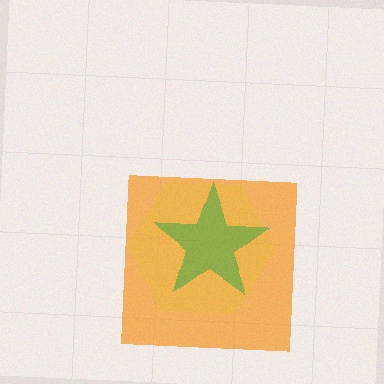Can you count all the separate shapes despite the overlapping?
Yes, there are 3 separate shapes.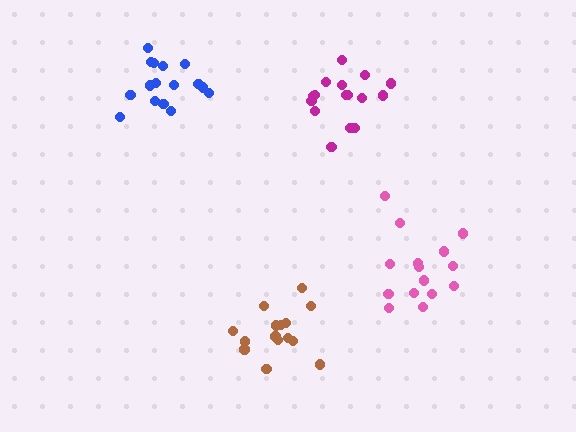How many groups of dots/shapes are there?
There are 4 groups.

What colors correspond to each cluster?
The clusters are colored: brown, blue, magenta, pink.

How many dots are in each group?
Group 1: 15 dots, Group 2: 16 dots, Group 3: 16 dots, Group 4: 15 dots (62 total).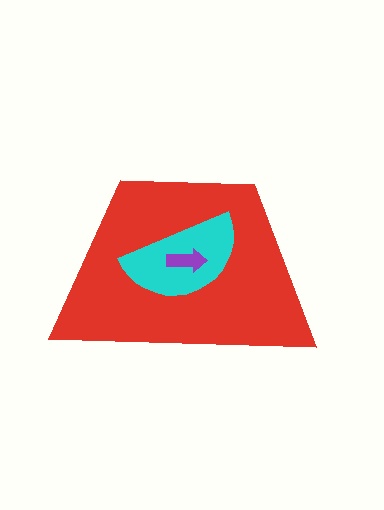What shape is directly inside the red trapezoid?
The cyan semicircle.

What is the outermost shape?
The red trapezoid.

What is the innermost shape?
The purple arrow.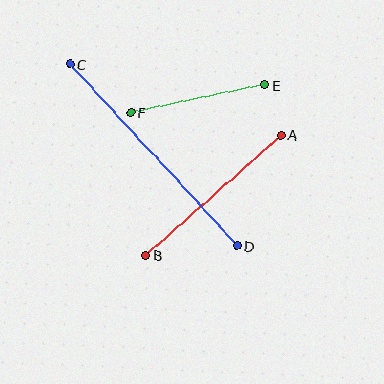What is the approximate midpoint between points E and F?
The midpoint is at approximately (198, 99) pixels.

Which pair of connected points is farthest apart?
Points C and D are farthest apart.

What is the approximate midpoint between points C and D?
The midpoint is at approximately (153, 155) pixels.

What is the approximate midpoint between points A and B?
The midpoint is at approximately (213, 195) pixels.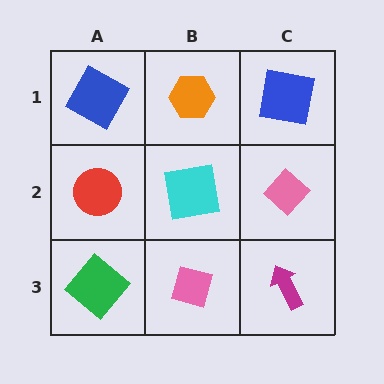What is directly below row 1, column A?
A red circle.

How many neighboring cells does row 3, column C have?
2.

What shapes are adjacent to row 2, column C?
A blue square (row 1, column C), a magenta arrow (row 3, column C), a cyan square (row 2, column B).